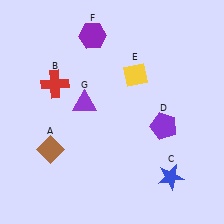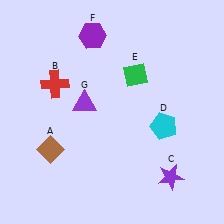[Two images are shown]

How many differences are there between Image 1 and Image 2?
There are 3 differences between the two images.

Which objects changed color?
C changed from blue to purple. D changed from purple to cyan. E changed from yellow to green.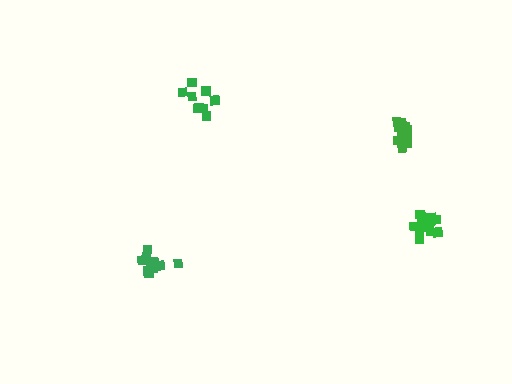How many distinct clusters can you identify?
There are 4 distinct clusters.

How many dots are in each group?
Group 1: 13 dots, Group 2: 12 dots, Group 3: 14 dots, Group 4: 9 dots (48 total).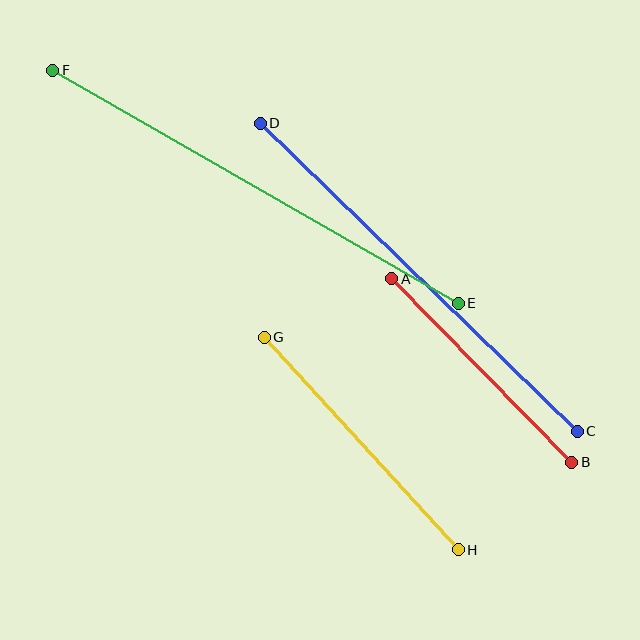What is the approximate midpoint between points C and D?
The midpoint is at approximately (419, 277) pixels.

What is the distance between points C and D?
The distance is approximately 442 pixels.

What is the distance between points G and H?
The distance is approximately 287 pixels.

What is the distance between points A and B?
The distance is approximately 257 pixels.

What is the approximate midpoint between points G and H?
The midpoint is at approximately (361, 444) pixels.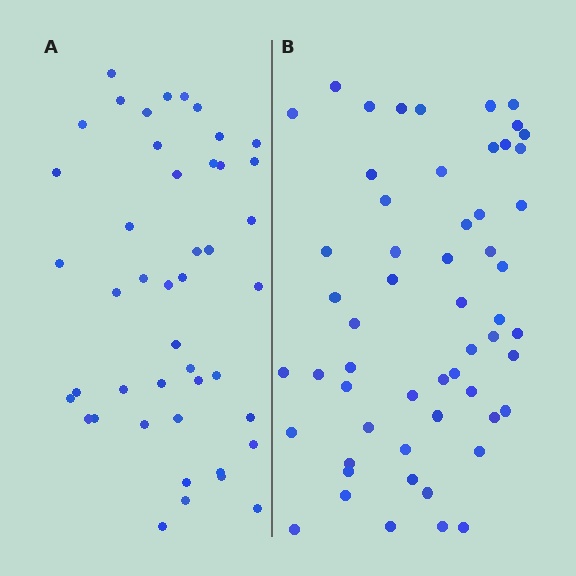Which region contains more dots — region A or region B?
Region B (the right region) has more dots.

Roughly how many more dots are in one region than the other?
Region B has roughly 12 or so more dots than region A.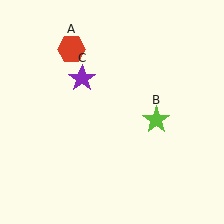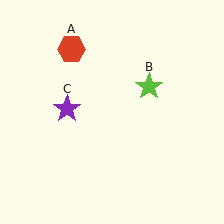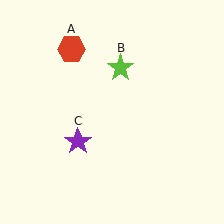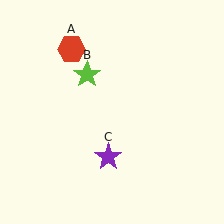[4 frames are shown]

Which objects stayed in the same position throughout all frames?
Red hexagon (object A) remained stationary.